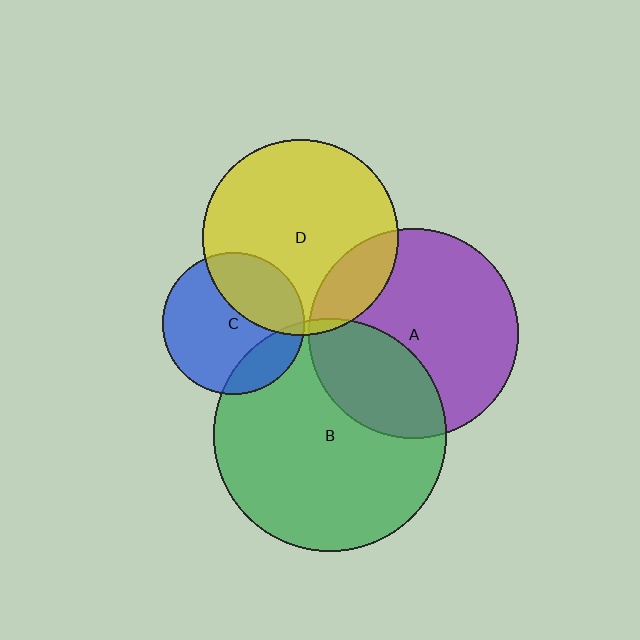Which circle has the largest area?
Circle B (green).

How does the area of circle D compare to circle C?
Approximately 1.9 times.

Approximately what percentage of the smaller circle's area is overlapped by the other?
Approximately 15%.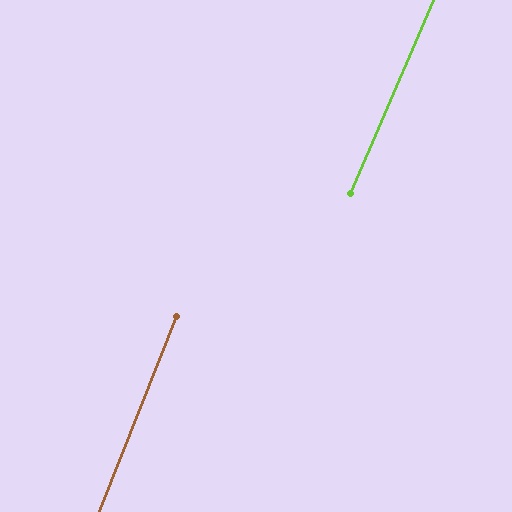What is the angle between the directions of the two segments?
Approximately 2 degrees.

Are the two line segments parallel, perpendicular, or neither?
Parallel — their directions differ by only 1.6°.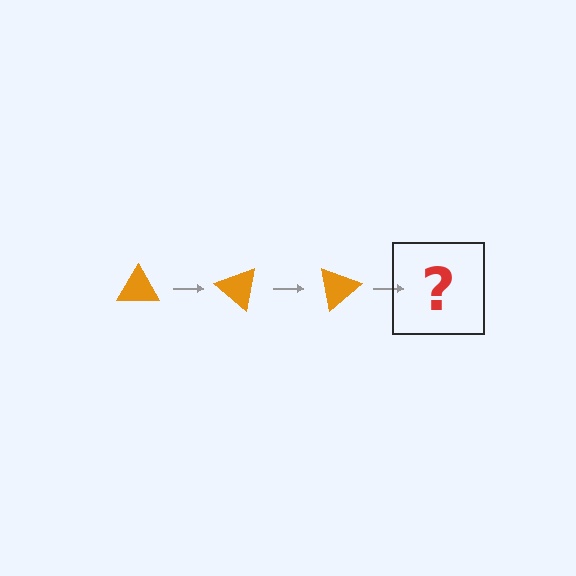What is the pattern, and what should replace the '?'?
The pattern is that the triangle rotates 40 degrees each step. The '?' should be an orange triangle rotated 120 degrees.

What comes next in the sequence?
The next element should be an orange triangle rotated 120 degrees.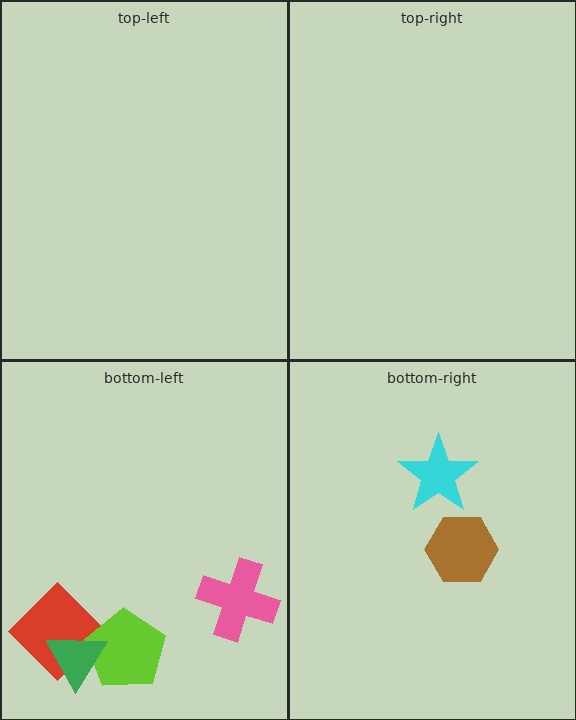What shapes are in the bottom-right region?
The brown hexagon, the cyan star.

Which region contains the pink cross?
The bottom-left region.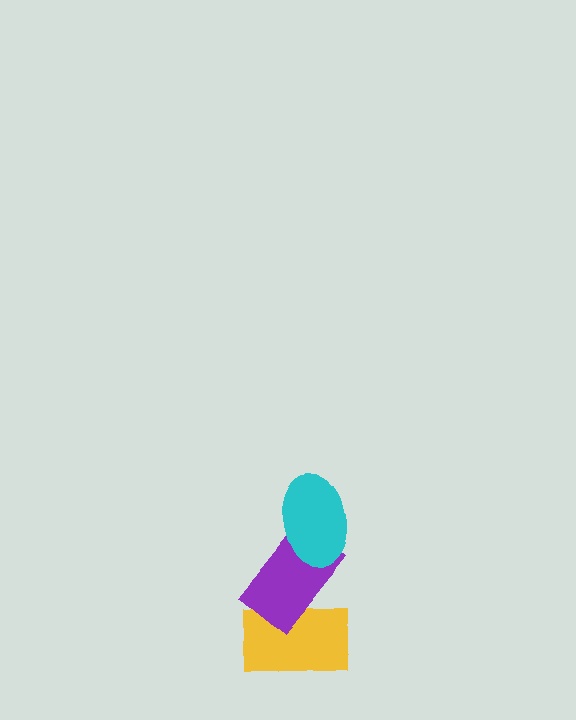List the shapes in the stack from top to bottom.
From top to bottom: the cyan ellipse, the purple rectangle, the yellow rectangle.